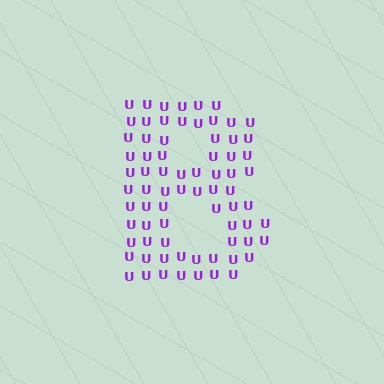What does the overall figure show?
The overall figure shows the letter B.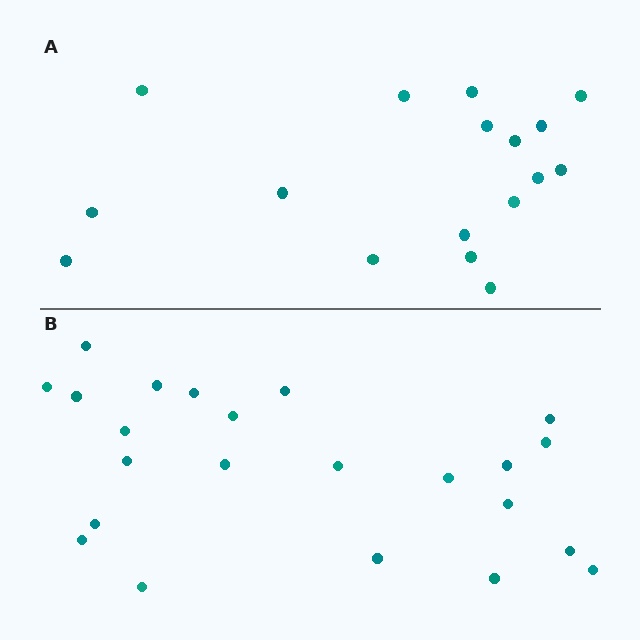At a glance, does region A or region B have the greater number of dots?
Region B (the bottom region) has more dots.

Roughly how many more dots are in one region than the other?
Region B has about 6 more dots than region A.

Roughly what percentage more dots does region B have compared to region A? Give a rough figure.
About 35% more.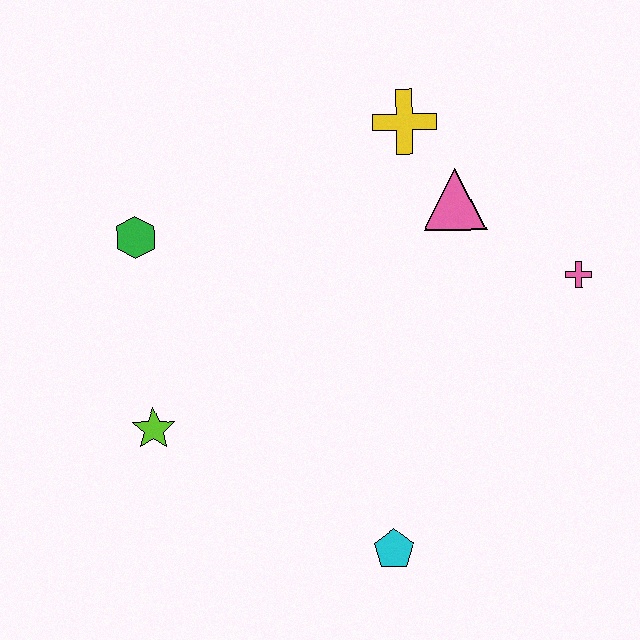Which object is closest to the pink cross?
The pink triangle is closest to the pink cross.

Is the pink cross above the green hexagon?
No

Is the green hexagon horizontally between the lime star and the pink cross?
No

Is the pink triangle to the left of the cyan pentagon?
No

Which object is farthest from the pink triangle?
The lime star is farthest from the pink triangle.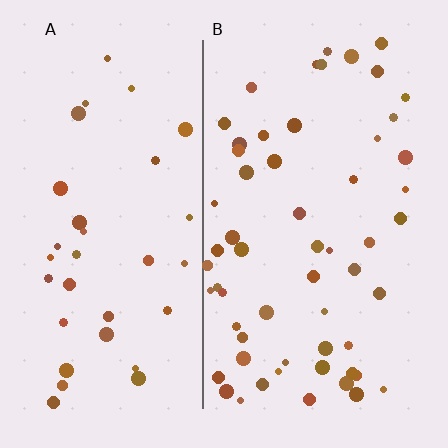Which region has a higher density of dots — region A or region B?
B (the right).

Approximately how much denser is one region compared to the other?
Approximately 1.7× — region B over region A.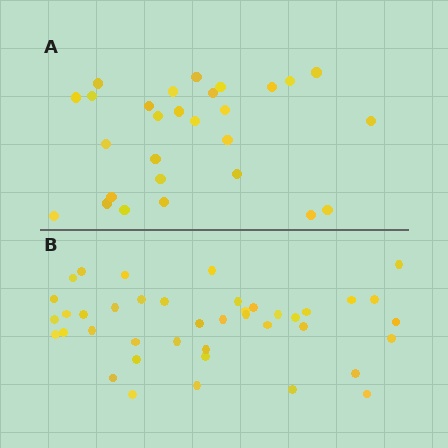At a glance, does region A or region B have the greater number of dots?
Region B (the bottom region) has more dots.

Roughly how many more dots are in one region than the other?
Region B has approximately 15 more dots than region A.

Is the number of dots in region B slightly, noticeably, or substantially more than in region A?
Region B has substantially more. The ratio is roughly 1.5 to 1.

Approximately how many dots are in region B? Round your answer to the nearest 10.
About 40 dots. (The exact count is 41, which rounds to 40.)